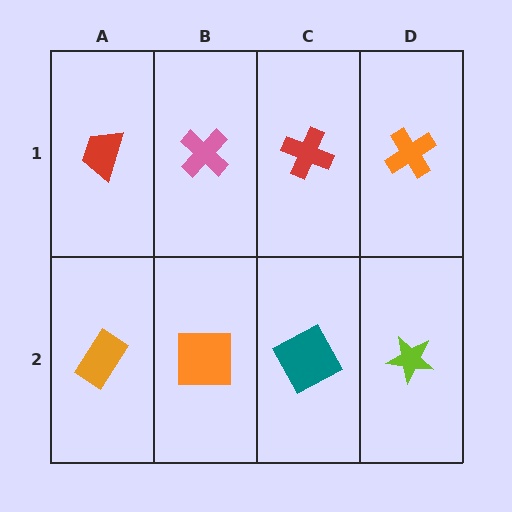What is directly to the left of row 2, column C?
An orange square.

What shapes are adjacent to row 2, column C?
A red cross (row 1, column C), an orange square (row 2, column B), a lime star (row 2, column D).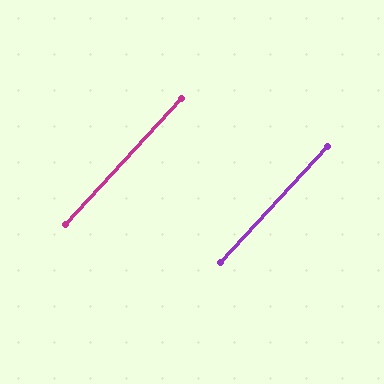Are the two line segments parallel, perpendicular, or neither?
Parallel — their directions differ by only 0.1°.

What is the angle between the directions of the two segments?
Approximately 0 degrees.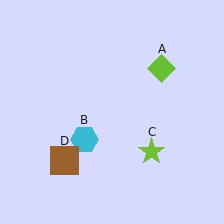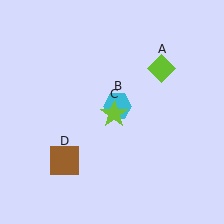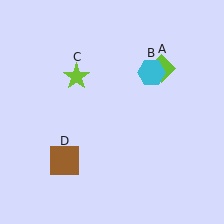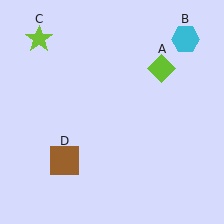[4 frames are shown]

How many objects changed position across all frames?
2 objects changed position: cyan hexagon (object B), lime star (object C).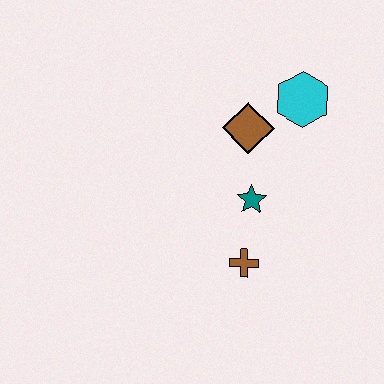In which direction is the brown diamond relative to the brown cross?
The brown diamond is above the brown cross.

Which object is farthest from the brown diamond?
The brown cross is farthest from the brown diamond.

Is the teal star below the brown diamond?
Yes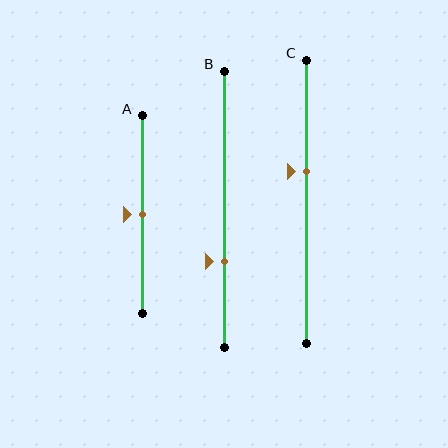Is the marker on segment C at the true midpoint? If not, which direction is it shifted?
No, the marker on segment C is shifted upward by about 11% of the segment length.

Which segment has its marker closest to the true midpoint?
Segment A has its marker closest to the true midpoint.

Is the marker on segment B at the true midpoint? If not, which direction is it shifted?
No, the marker on segment B is shifted downward by about 19% of the segment length.